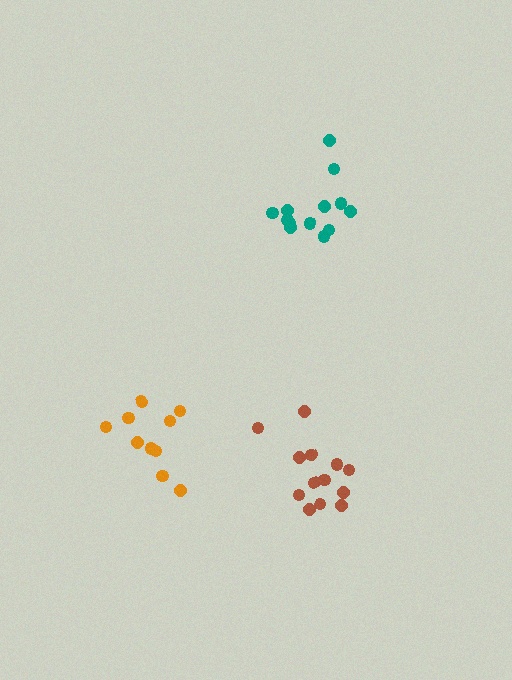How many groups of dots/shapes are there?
There are 3 groups.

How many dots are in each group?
Group 1: 10 dots, Group 2: 13 dots, Group 3: 13 dots (36 total).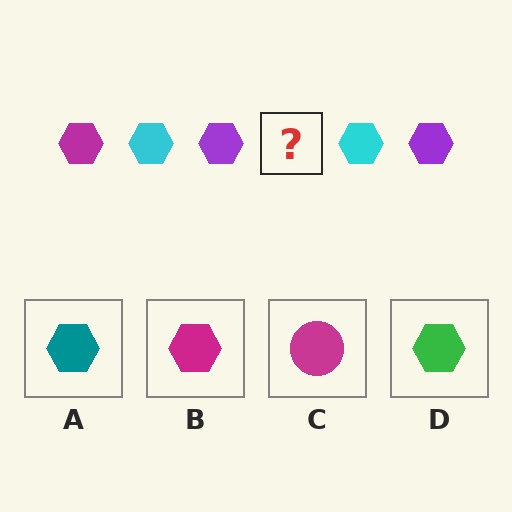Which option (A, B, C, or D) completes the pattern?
B.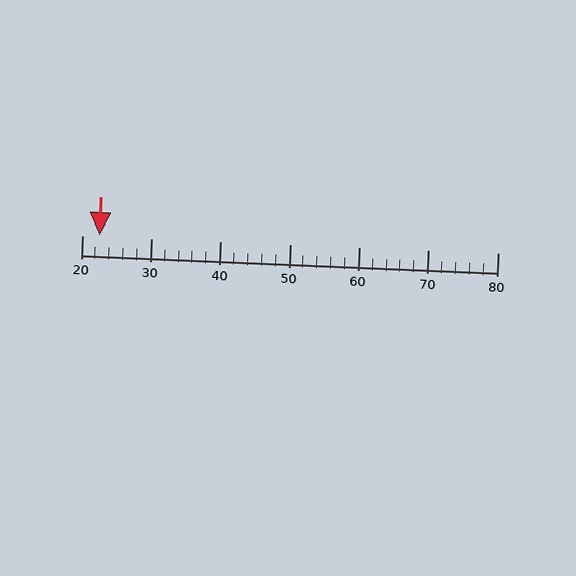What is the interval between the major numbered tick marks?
The major tick marks are spaced 10 units apart.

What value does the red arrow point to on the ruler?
The red arrow points to approximately 22.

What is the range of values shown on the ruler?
The ruler shows values from 20 to 80.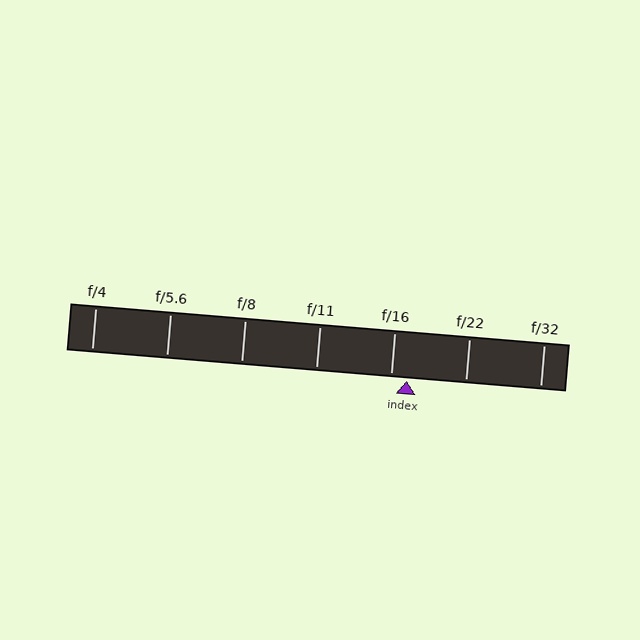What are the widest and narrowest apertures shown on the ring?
The widest aperture shown is f/4 and the narrowest is f/32.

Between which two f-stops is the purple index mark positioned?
The index mark is between f/16 and f/22.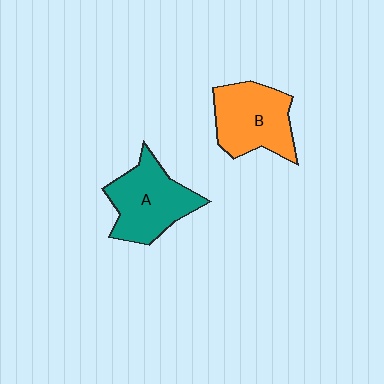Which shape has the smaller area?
Shape B (orange).